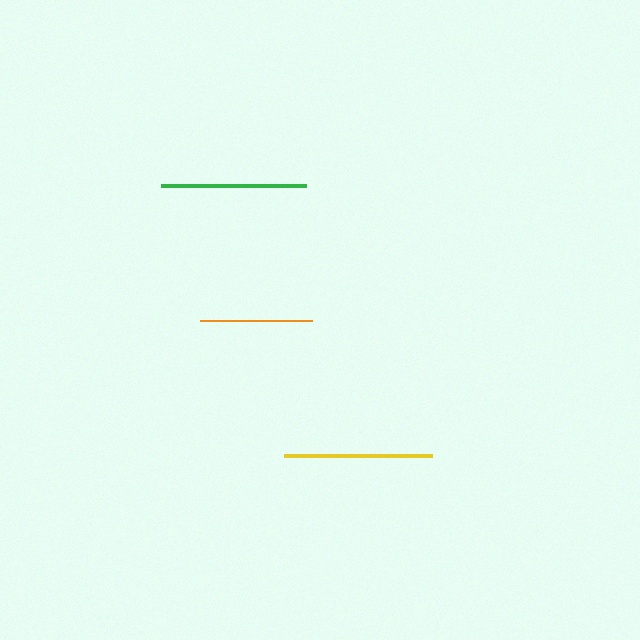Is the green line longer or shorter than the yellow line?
The yellow line is longer than the green line.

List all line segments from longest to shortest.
From longest to shortest: yellow, green, orange.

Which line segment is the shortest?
The orange line is the shortest at approximately 112 pixels.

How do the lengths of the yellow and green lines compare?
The yellow and green lines are approximately the same length.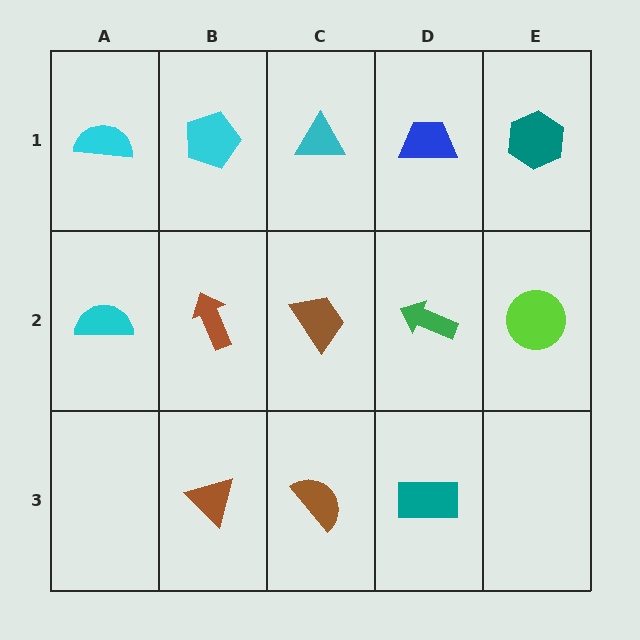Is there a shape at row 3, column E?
No, that cell is empty.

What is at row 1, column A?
A cyan semicircle.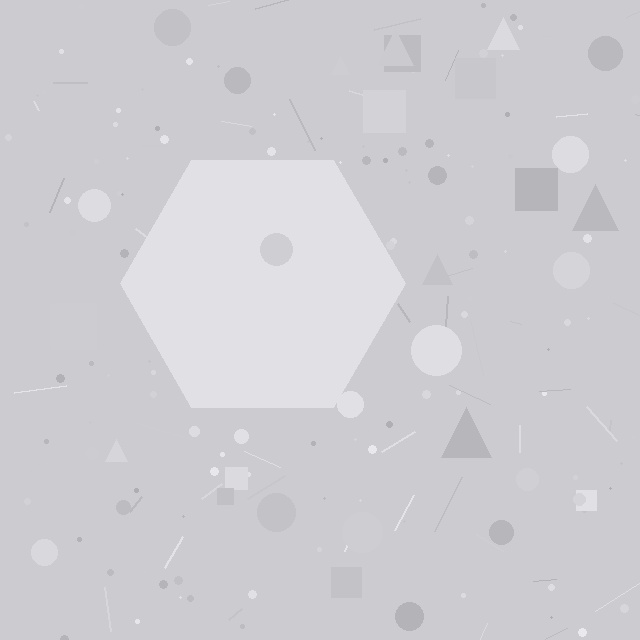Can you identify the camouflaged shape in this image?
The camouflaged shape is a hexagon.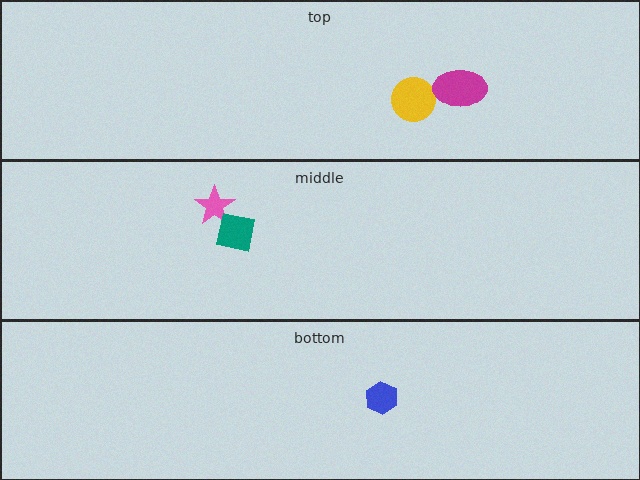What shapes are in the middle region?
The pink star, the teal square.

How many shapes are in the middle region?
2.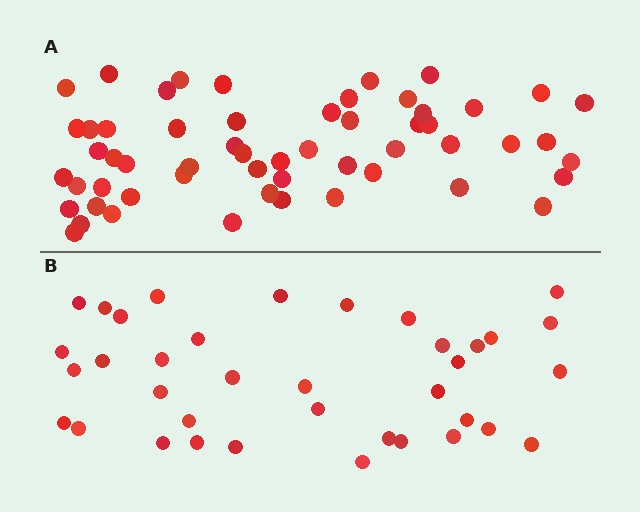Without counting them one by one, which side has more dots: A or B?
Region A (the top region) has more dots.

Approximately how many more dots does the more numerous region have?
Region A has approximately 20 more dots than region B.